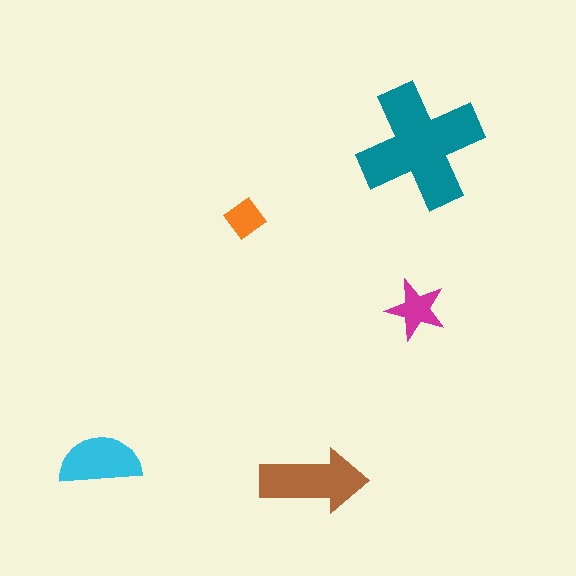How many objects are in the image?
There are 5 objects in the image.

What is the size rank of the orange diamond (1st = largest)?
5th.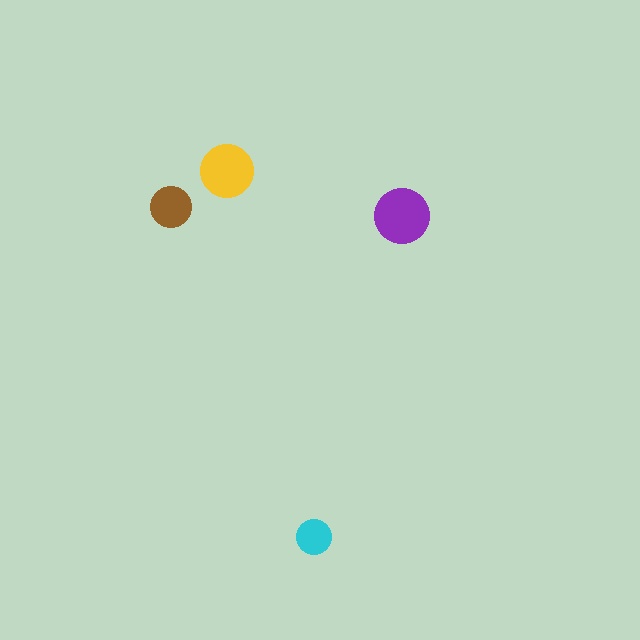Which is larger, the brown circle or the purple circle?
The purple one.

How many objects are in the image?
There are 4 objects in the image.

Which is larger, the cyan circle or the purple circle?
The purple one.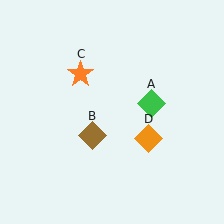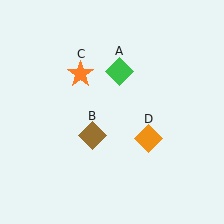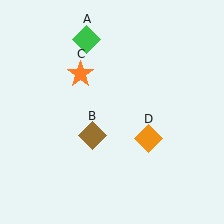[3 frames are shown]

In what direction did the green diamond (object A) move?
The green diamond (object A) moved up and to the left.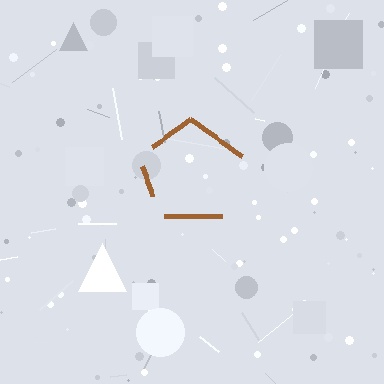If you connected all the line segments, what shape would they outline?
They would outline a pentagon.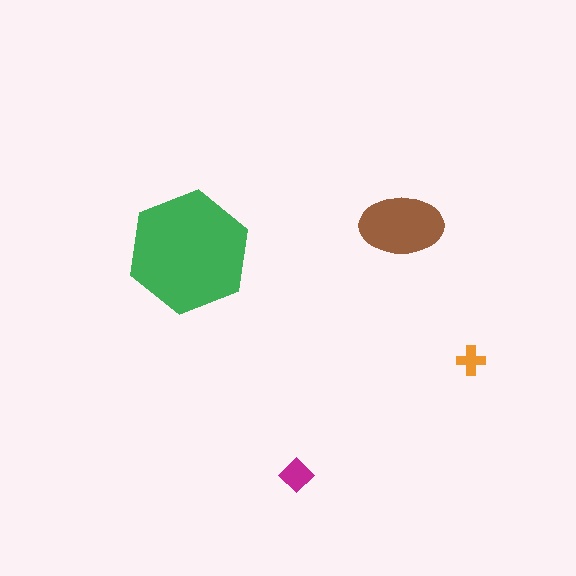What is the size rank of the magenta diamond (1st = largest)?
3rd.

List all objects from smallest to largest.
The orange cross, the magenta diamond, the brown ellipse, the green hexagon.